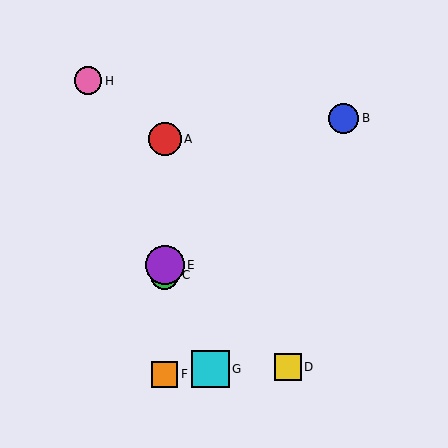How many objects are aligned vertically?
4 objects (A, C, E, F) are aligned vertically.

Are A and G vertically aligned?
No, A is at x≈165 and G is at x≈210.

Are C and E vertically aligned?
Yes, both are at x≈165.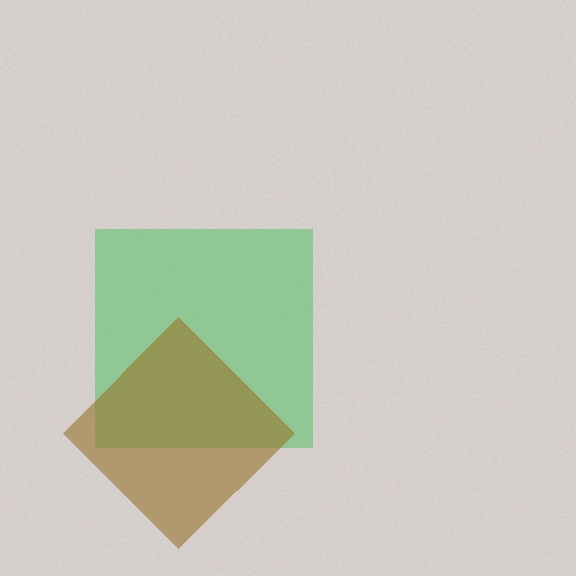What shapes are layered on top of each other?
The layered shapes are: a green square, a brown diamond.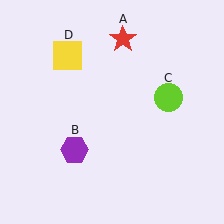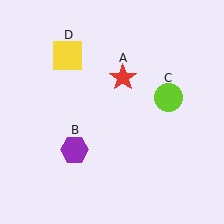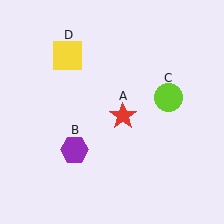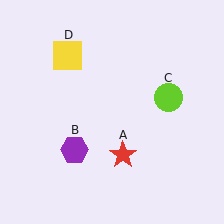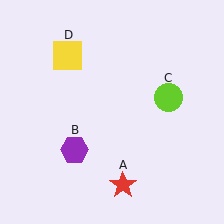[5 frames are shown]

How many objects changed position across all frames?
1 object changed position: red star (object A).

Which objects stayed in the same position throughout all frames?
Purple hexagon (object B) and lime circle (object C) and yellow square (object D) remained stationary.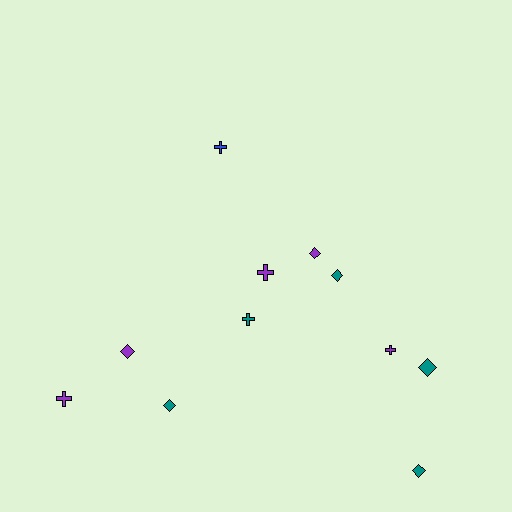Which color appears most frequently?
Teal, with 5 objects.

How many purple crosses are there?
There are 3 purple crosses.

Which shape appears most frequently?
Diamond, with 6 objects.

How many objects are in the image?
There are 11 objects.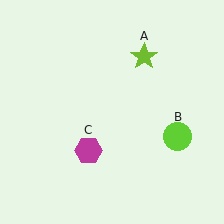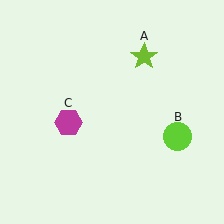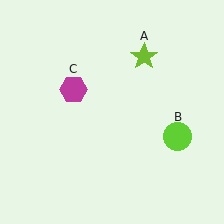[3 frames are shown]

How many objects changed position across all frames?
1 object changed position: magenta hexagon (object C).